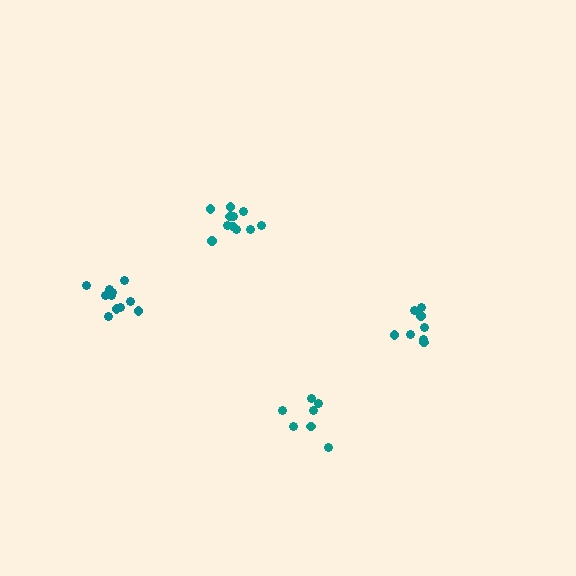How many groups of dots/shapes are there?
There are 4 groups.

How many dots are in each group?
Group 1: 7 dots, Group 2: 8 dots, Group 3: 11 dots, Group 4: 11 dots (37 total).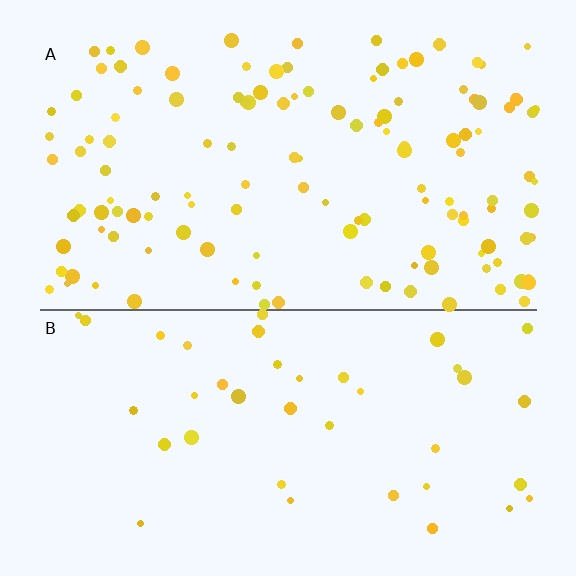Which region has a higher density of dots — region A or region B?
A (the top).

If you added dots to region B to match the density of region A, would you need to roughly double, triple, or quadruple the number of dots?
Approximately triple.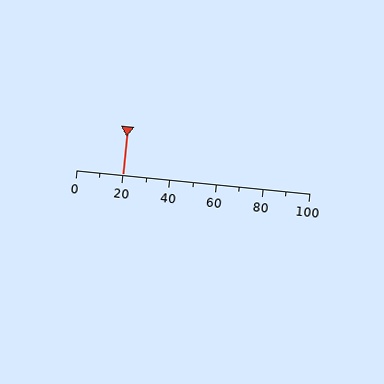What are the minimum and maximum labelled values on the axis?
The axis runs from 0 to 100.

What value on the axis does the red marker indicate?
The marker indicates approximately 20.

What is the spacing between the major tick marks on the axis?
The major ticks are spaced 20 apart.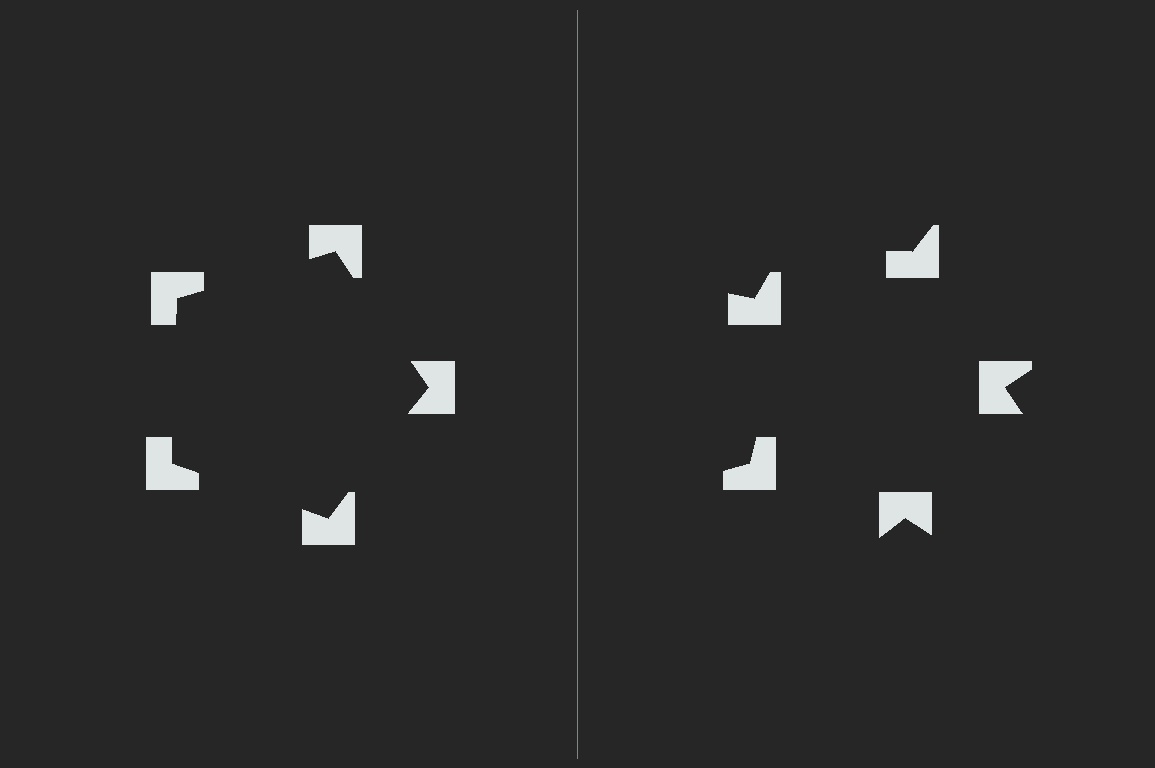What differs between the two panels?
The notched squares are positioned identically on both sides; only the wedge orientations differ. On the left they align to a pentagon; on the right they are misaligned.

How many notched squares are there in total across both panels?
10 — 5 on each side.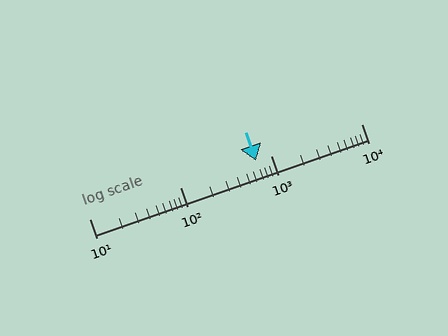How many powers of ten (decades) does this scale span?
The scale spans 3 decades, from 10 to 10000.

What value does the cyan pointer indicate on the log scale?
The pointer indicates approximately 690.